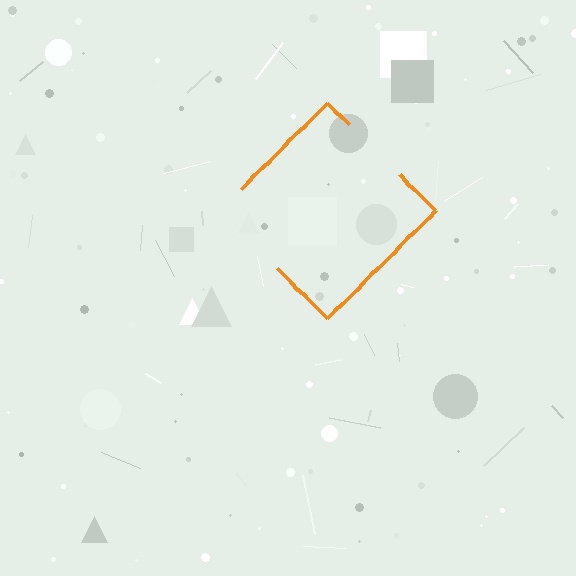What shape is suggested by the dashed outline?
The dashed outline suggests a diamond.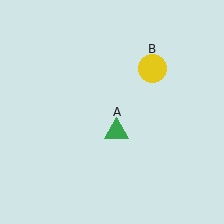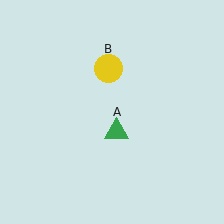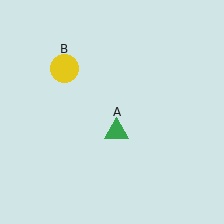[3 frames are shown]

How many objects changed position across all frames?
1 object changed position: yellow circle (object B).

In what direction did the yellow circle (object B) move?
The yellow circle (object B) moved left.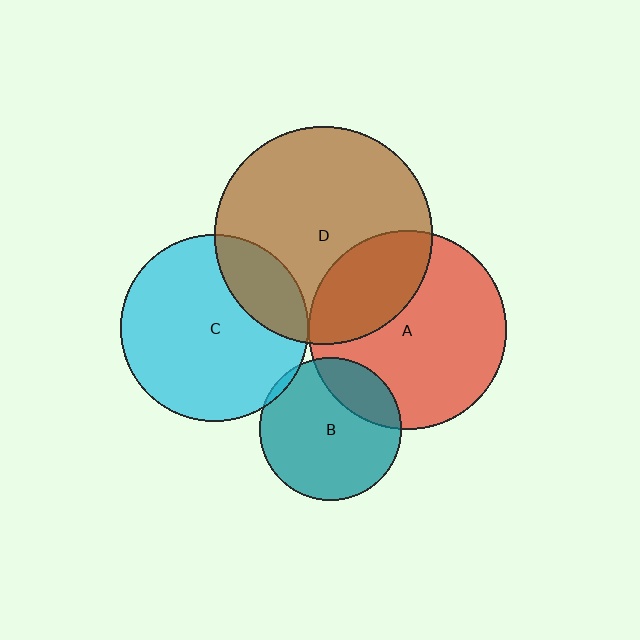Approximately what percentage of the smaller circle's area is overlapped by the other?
Approximately 20%.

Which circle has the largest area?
Circle D (brown).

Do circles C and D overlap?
Yes.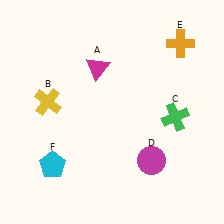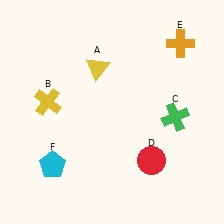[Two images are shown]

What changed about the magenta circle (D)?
In Image 1, D is magenta. In Image 2, it changed to red.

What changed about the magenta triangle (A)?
In Image 1, A is magenta. In Image 2, it changed to yellow.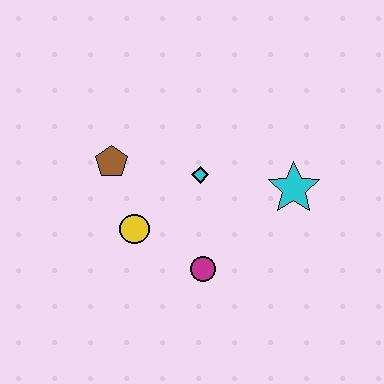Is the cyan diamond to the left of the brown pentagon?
No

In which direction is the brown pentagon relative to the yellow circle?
The brown pentagon is above the yellow circle.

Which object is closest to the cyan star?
The cyan diamond is closest to the cyan star.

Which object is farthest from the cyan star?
The brown pentagon is farthest from the cyan star.